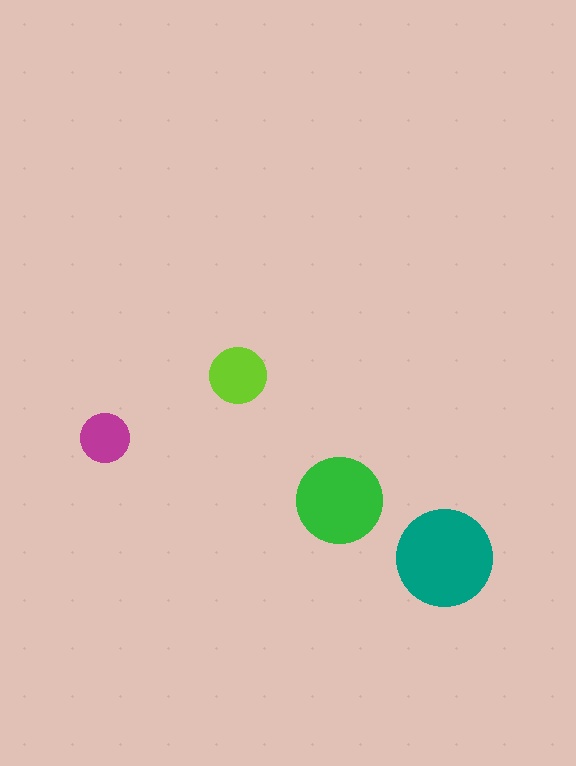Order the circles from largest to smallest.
the teal one, the green one, the lime one, the magenta one.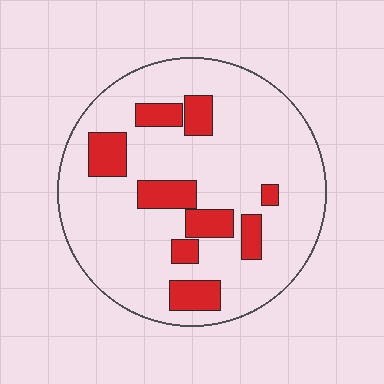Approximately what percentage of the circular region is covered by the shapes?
Approximately 20%.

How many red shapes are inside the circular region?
9.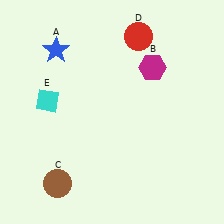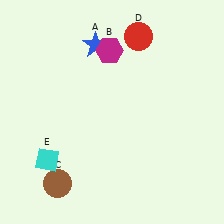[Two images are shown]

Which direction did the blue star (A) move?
The blue star (A) moved right.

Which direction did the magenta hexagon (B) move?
The magenta hexagon (B) moved left.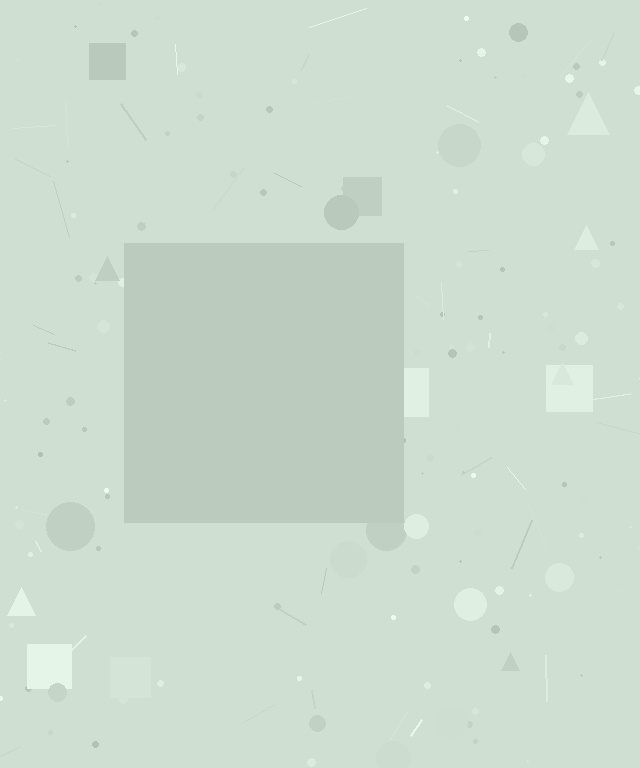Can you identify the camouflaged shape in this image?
The camouflaged shape is a square.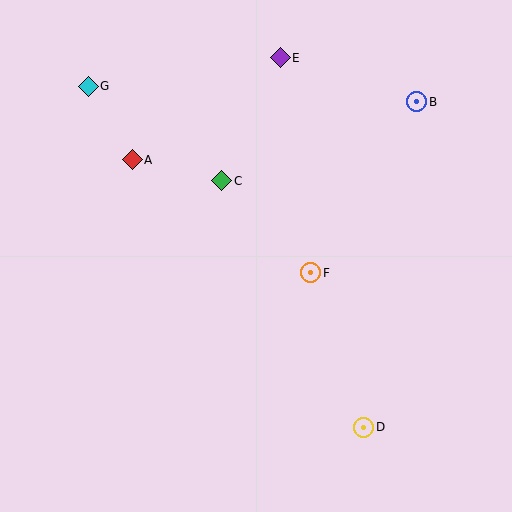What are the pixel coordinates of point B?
Point B is at (417, 102).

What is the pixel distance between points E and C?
The distance between E and C is 136 pixels.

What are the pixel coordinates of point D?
Point D is at (364, 427).